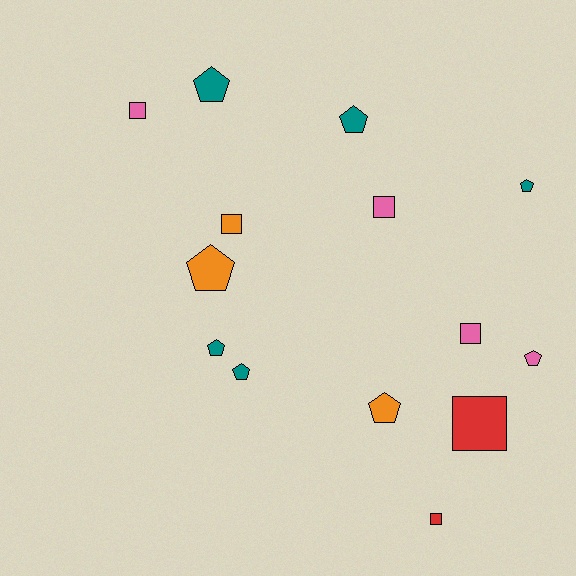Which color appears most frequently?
Teal, with 5 objects.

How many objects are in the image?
There are 14 objects.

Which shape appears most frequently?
Pentagon, with 8 objects.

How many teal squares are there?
There are no teal squares.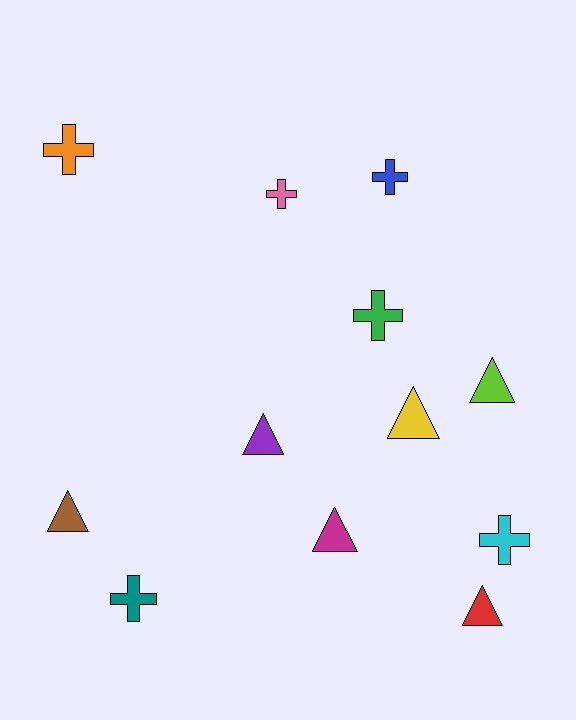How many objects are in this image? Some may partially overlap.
There are 12 objects.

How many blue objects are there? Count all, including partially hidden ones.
There is 1 blue object.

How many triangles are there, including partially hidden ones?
There are 6 triangles.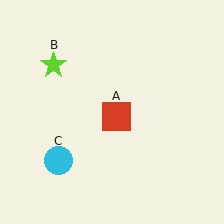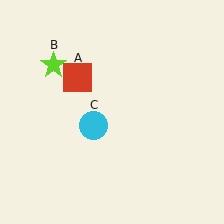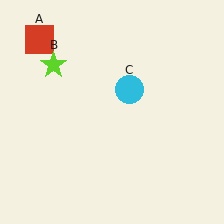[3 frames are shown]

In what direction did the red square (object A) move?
The red square (object A) moved up and to the left.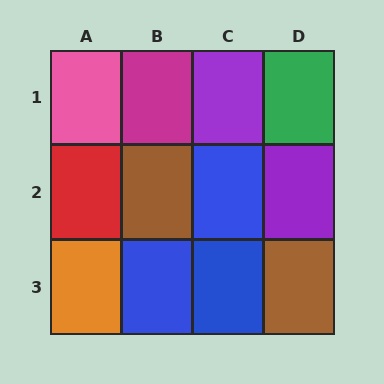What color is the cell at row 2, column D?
Purple.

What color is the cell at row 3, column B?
Blue.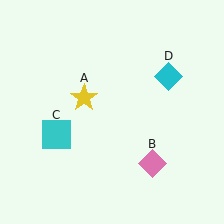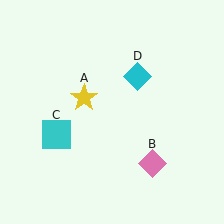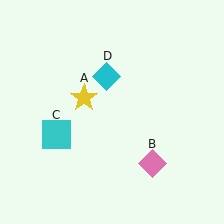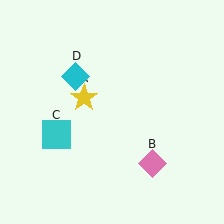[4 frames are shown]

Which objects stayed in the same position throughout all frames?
Yellow star (object A) and pink diamond (object B) and cyan square (object C) remained stationary.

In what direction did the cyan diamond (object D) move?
The cyan diamond (object D) moved left.